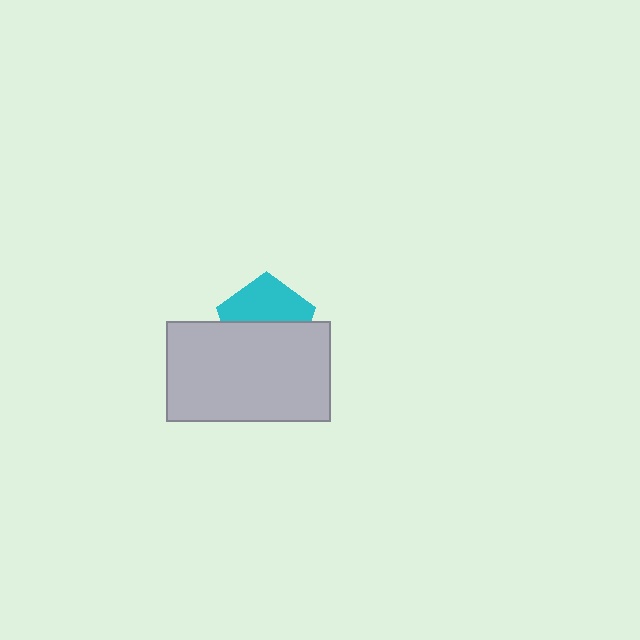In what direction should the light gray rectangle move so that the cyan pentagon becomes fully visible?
The light gray rectangle should move down. That is the shortest direction to clear the overlap and leave the cyan pentagon fully visible.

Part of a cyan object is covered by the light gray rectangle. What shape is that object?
It is a pentagon.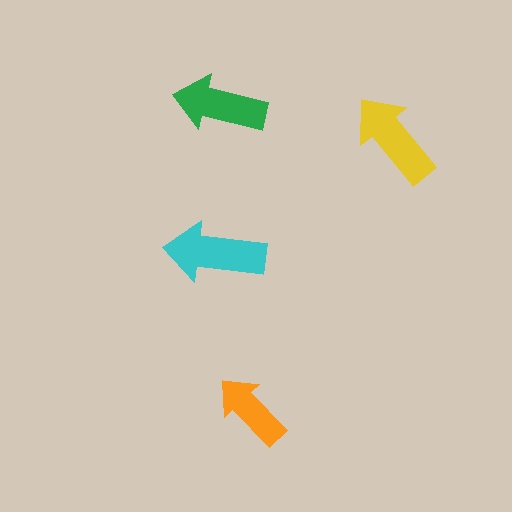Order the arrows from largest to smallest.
the cyan one, the yellow one, the green one, the orange one.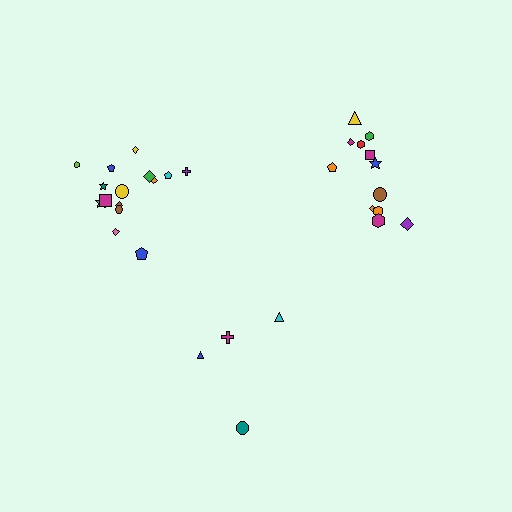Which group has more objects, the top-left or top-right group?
The top-left group.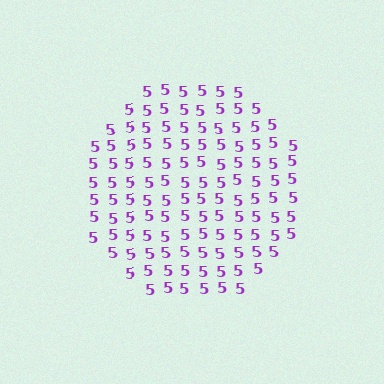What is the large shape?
The large shape is a circle.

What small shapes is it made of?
It is made of small digit 5's.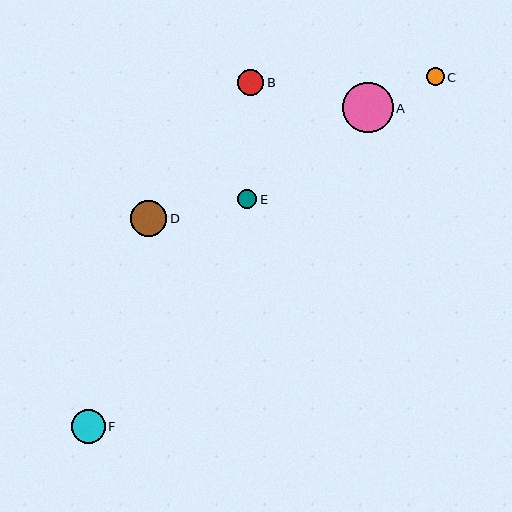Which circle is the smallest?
Circle C is the smallest with a size of approximately 18 pixels.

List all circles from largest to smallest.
From largest to smallest: A, D, F, B, E, C.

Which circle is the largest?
Circle A is the largest with a size of approximately 51 pixels.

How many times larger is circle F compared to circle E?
Circle F is approximately 1.8 times the size of circle E.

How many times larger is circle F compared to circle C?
Circle F is approximately 1.9 times the size of circle C.